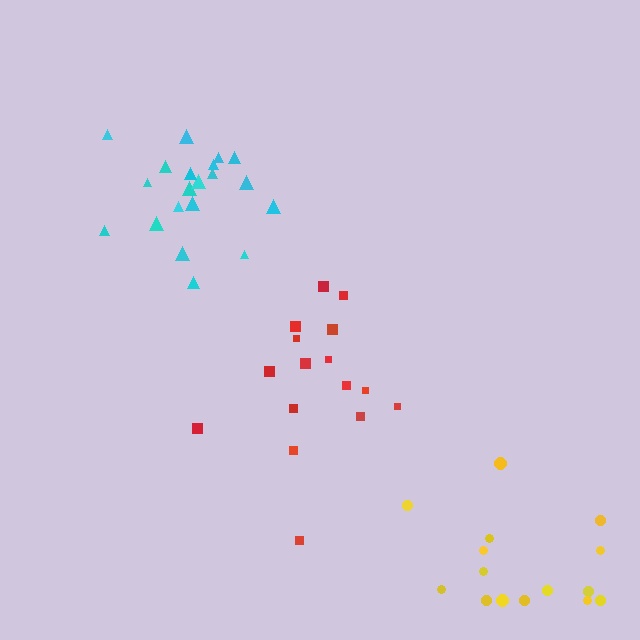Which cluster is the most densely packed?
Cyan.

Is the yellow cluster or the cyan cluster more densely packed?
Cyan.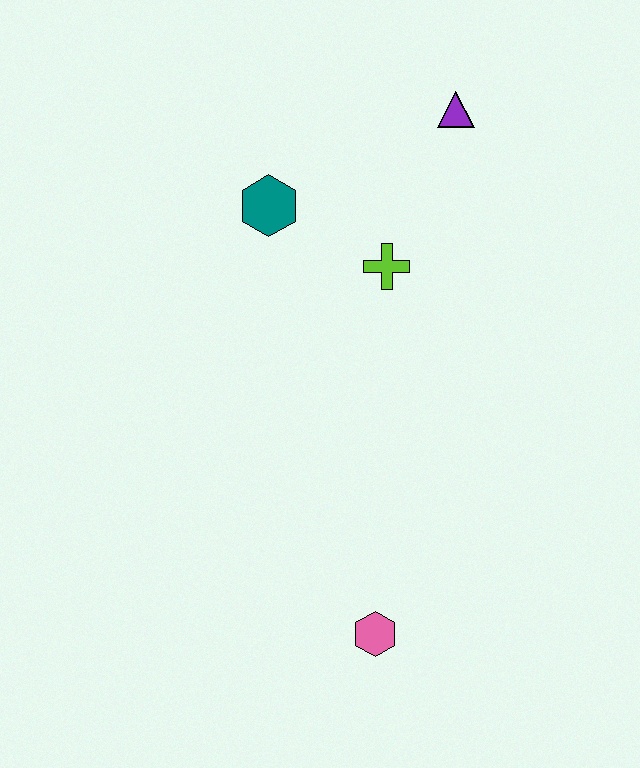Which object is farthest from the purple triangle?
The pink hexagon is farthest from the purple triangle.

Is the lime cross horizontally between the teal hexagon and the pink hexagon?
No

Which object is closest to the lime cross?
The teal hexagon is closest to the lime cross.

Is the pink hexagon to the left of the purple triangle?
Yes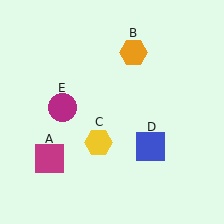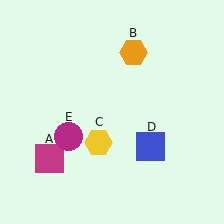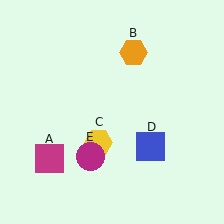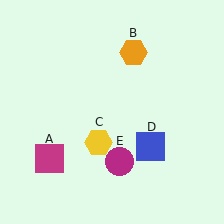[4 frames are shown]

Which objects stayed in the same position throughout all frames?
Magenta square (object A) and orange hexagon (object B) and yellow hexagon (object C) and blue square (object D) remained stationary.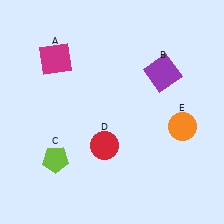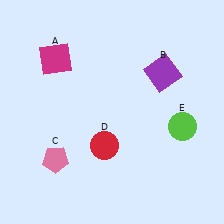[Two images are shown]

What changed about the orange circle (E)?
In Image 1, E is orange. In Image 2, it changed to lime.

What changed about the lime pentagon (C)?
In Image 1, C is lime. In Image 2, it changed to pink.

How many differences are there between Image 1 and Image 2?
There are 2 differences between the two images.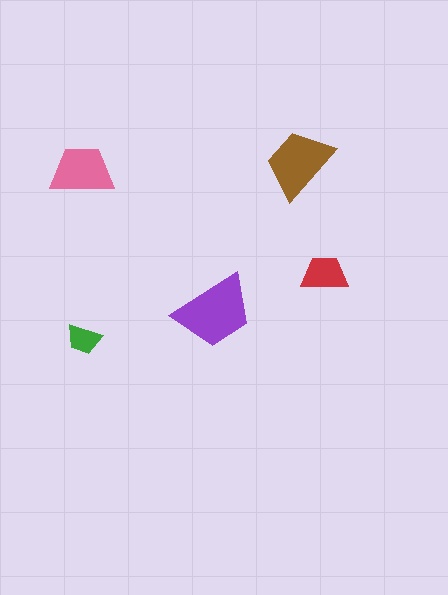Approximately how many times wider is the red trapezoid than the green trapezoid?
About 1.5 times wider.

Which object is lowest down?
The green trapezoid is bottommost.